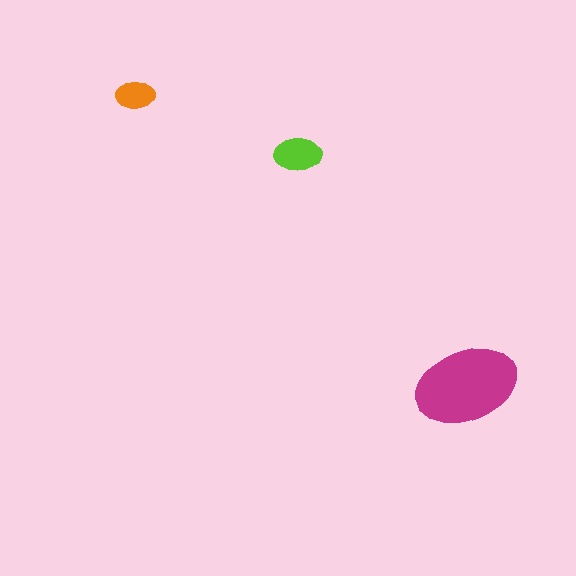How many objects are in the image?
There are 3 objects in the image.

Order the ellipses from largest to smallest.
the magenta one, the lime one, the orange one.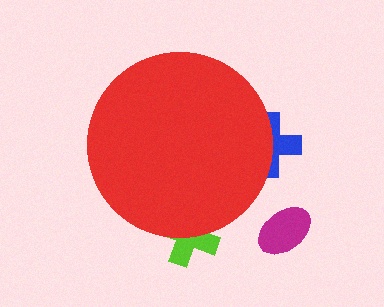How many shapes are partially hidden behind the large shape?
2 shapes are partially hidden.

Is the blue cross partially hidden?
Yes, the blue cross is partially hidden behind the red circle.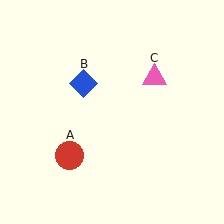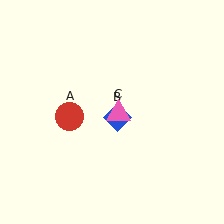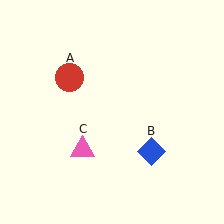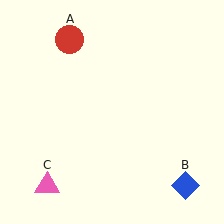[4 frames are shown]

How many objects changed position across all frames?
3 objects changed position: red circle (object A), blue diamond (object B), pink triangle (object C).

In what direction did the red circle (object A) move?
The red circle (object A) moved up.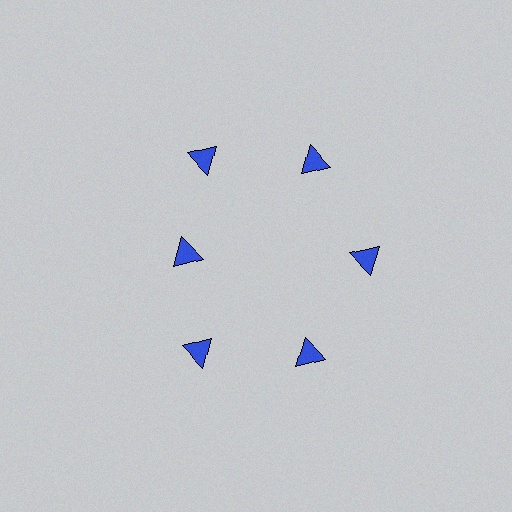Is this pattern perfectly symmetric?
No. The 6 blue triangles are arranged in a ring, but one element near the 9 o'clock position is pulled inward toward the center, breaking the 6-fold rotational symmetry.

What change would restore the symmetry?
The symmetry would be restored by moving it outward, back onto the ring so that all 6 triangles sit at equal angles and equal distance from the center.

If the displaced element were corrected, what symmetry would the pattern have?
It would have 6-fold rotational symmetry — the pattern would map onto itself every 60 degrees.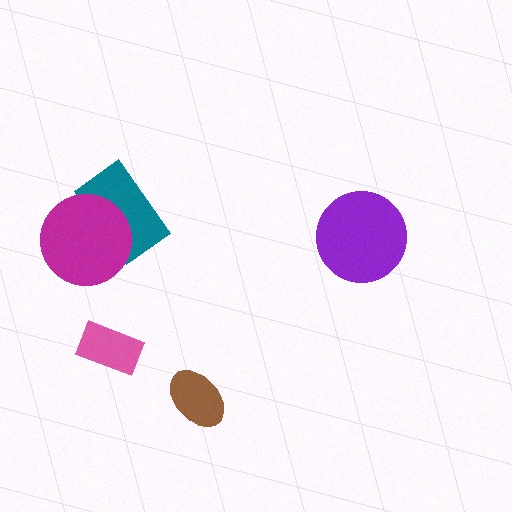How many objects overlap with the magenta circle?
1 object overlaps with the magenta circle.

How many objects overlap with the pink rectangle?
0 objects overlap with the pink rectangle.